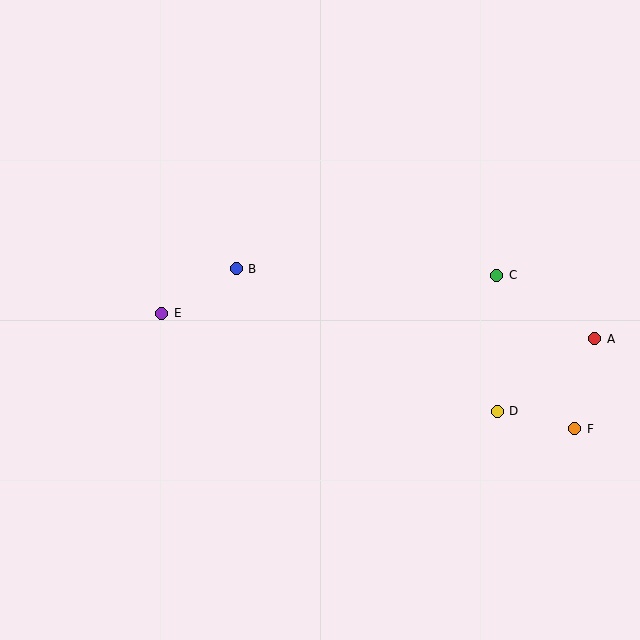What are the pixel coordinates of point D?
Point D is at (497, 411).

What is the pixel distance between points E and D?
The distance between E and D is 350 pixels.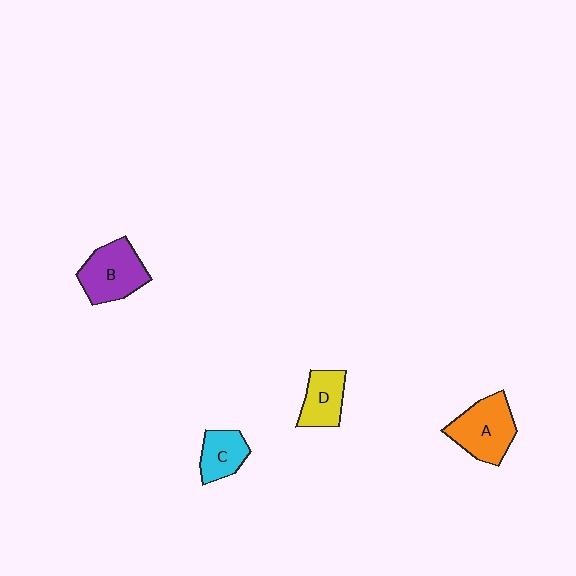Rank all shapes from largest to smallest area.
From largest to smallest: A (orange), B (purple), D (yellow), C (cyan).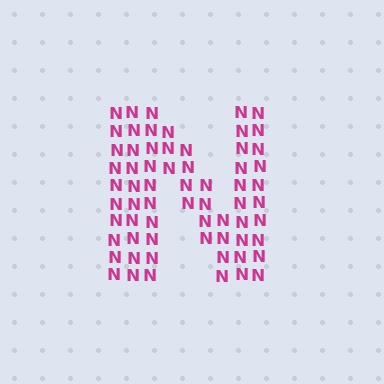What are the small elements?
The small elements are letter N's.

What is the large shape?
The large shape is the letter N.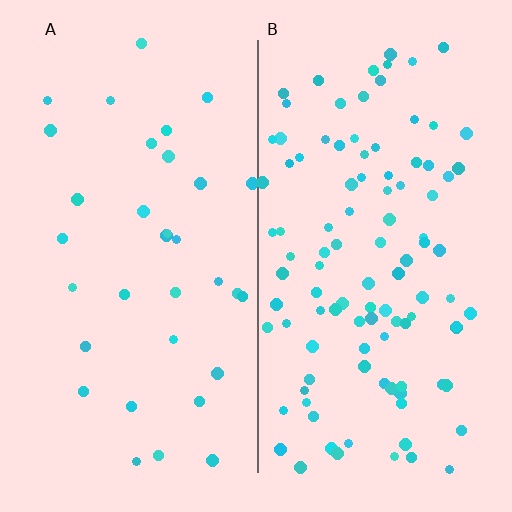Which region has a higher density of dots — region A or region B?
B (the right).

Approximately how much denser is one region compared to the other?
Approximately 3.1× — region B over region A.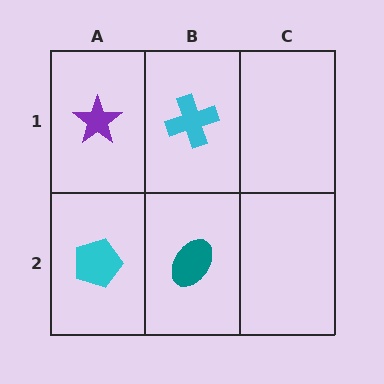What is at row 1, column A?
A purple star.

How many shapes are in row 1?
2 shapes.